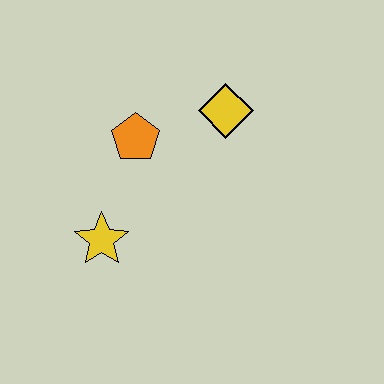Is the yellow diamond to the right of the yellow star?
Yes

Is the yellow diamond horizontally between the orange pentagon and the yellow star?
No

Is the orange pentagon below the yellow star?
No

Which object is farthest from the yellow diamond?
The yellow star is farthest from the yellow diamond.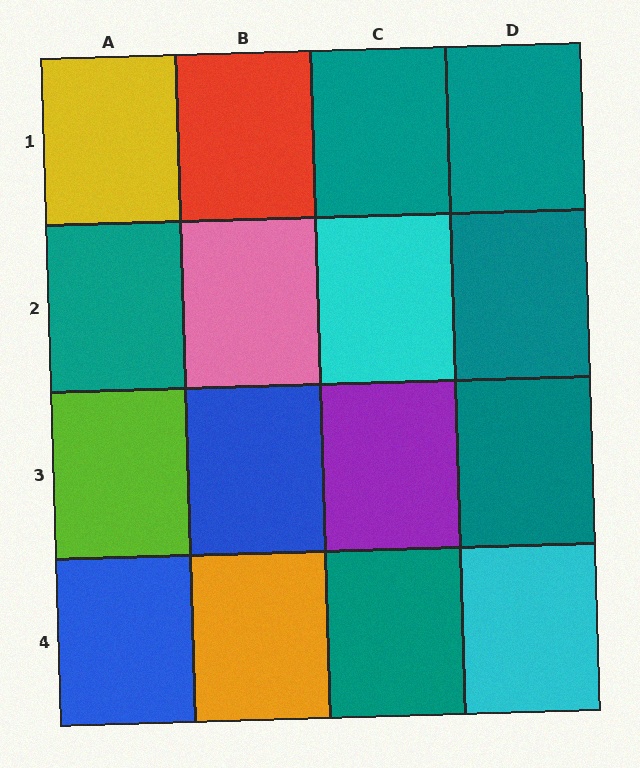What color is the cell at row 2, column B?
Pink.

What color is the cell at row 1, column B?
Red.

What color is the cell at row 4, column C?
Teal.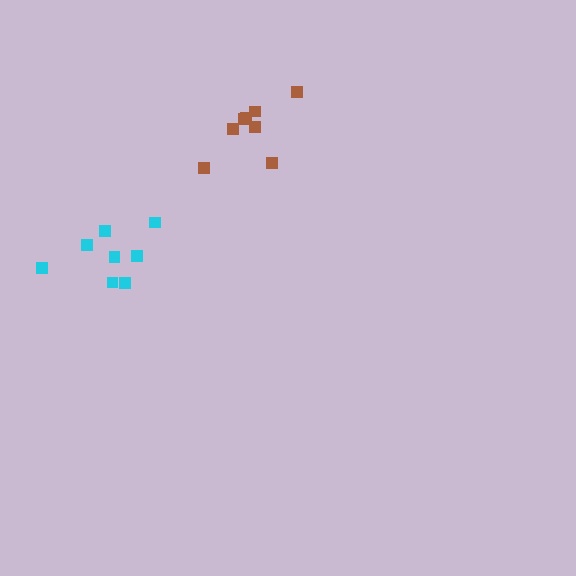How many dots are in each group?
Group 1: 8 dots, Group 2: 8 dots (16 total).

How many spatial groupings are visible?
There are 2 spatial groupings.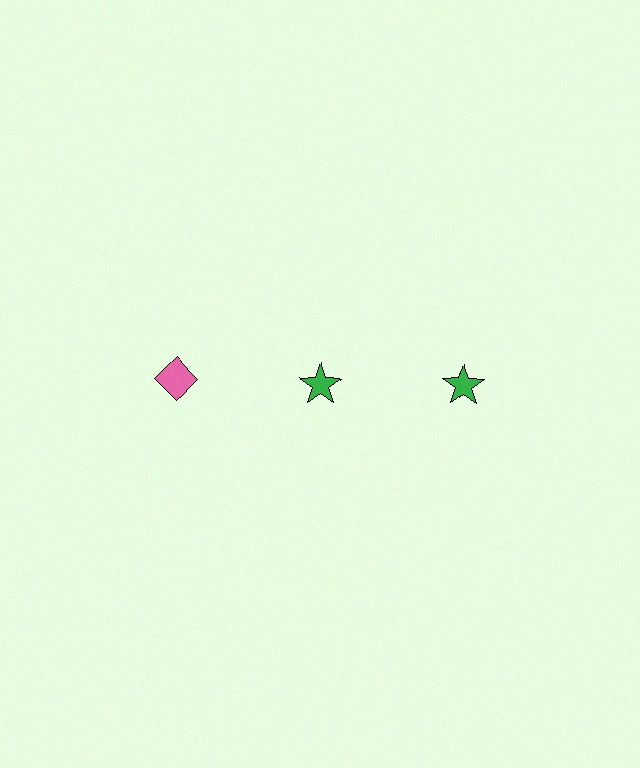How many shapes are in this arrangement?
There are 3 shapes arranged in a grid pattern.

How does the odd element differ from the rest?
It differs in both color (pink instead of green) and shape (diamond instead of star).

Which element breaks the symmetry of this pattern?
The pink diamond in the top row, leftmost column breaks the symmetry. All other shapes are green stars.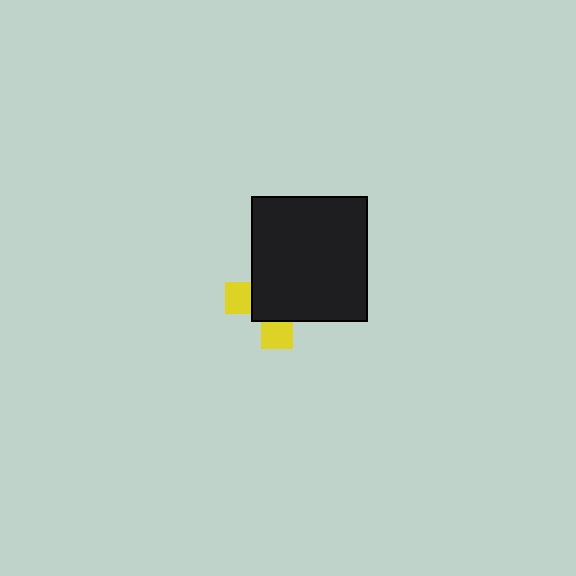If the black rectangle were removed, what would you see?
You would see the complete yellow cross.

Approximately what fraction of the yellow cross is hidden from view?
Roughly 69% of the yellow cross is hidden behind the black rectangle.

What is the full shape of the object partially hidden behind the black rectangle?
The partially hidden object is a yellow cross.